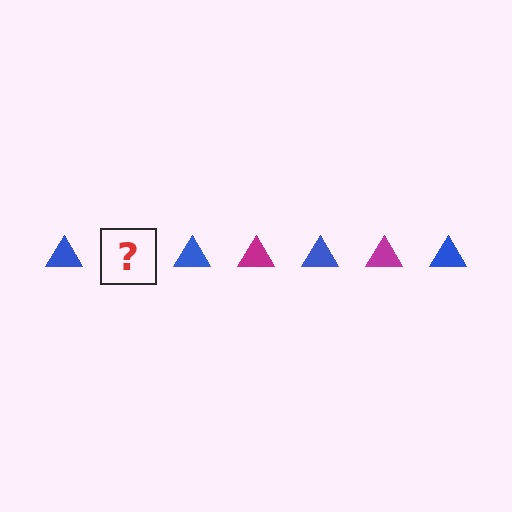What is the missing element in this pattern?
The missing element is a magenta triangle.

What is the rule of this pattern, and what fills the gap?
The rule is that the pattern cycles through blue, magenta triangles. The gap should be filled with a magenta triangle.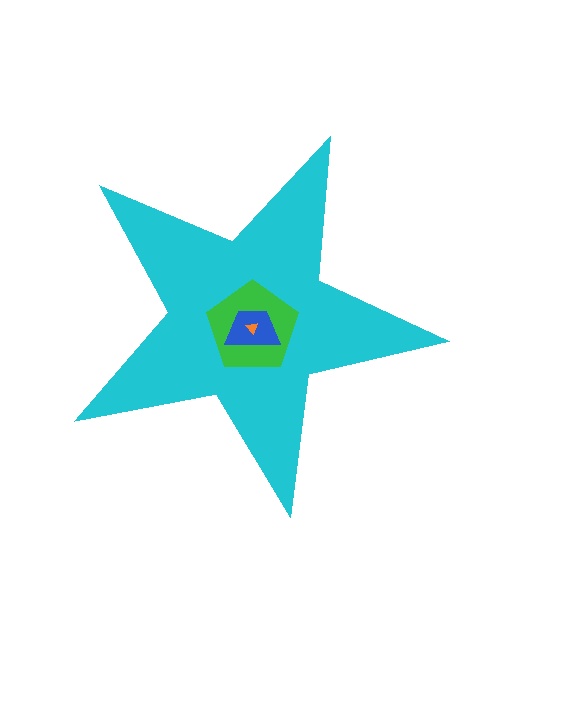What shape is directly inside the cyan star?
The green pentagon.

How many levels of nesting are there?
4.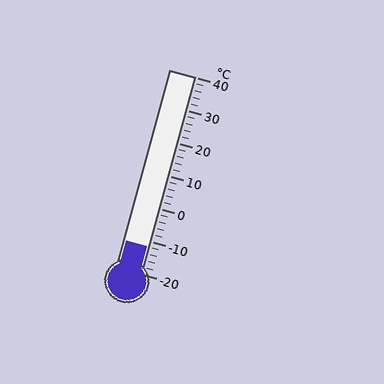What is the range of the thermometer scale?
The thermometer scale ranges from -20°C to 40°C.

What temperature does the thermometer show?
The thermometer shows approximately -12°C.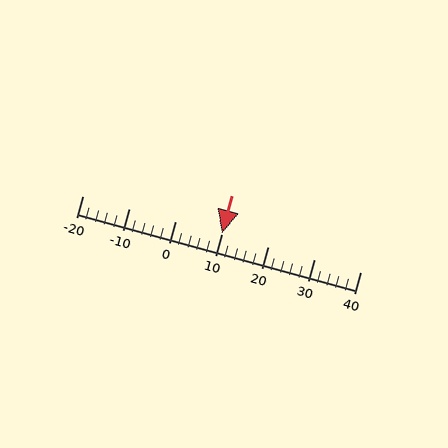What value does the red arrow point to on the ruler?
The red arrow points to approximately 10.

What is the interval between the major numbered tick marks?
The major tick marks are spaced 10 units apart.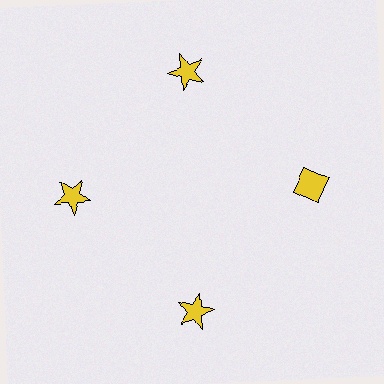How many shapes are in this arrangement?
There are 4 shapes arranged in a ring pattern.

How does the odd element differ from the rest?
It has a different shape: diamond instead of star.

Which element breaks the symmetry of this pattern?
The yellow diamond at roughly the 3 o'clock position breaks the symmetry. All other shapes are yellow stars.